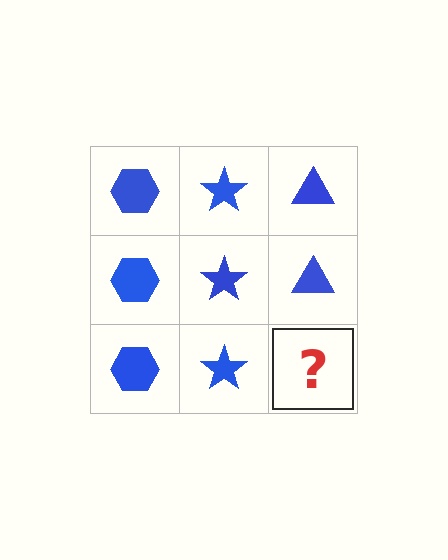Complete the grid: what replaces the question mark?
The question mark should be replaced with a blue triangle.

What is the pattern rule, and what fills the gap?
The rule is that each column has a consistent shape. The gap should be filled with a blue triangle.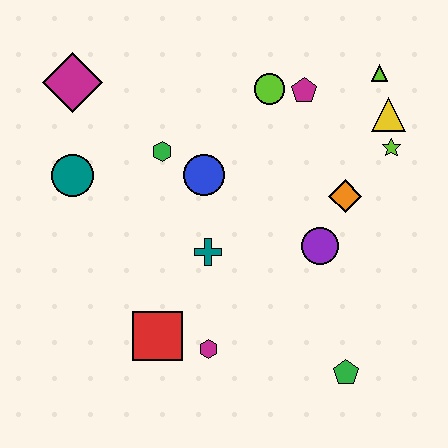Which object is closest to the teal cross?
The blue circle is closest to the teal cross.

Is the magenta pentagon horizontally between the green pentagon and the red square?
Yes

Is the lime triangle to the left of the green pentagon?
No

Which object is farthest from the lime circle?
The green pentagon is farthest from the lime circle.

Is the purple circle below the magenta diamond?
Yes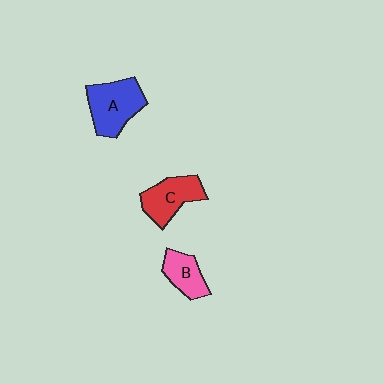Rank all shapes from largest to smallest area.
From largest to smallest: A (blue), C (red), B (pink).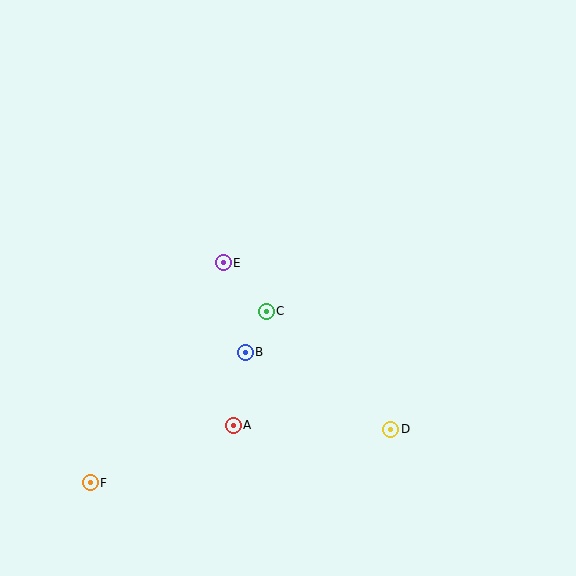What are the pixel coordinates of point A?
Point A is at (233, 425).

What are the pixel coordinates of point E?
Point E is at (223, 263).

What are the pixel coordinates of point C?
Point C is at (266, 311).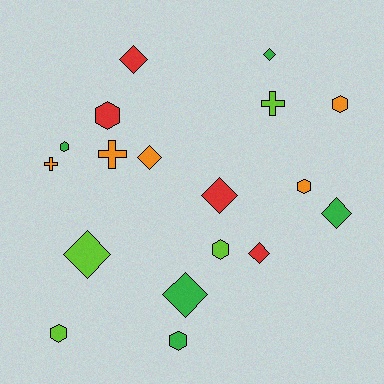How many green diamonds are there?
There are 3 green diamonds.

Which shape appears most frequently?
Diamond, with 8 objects.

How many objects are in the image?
There are 18 objects.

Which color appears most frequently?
Orange, with 5 objects.